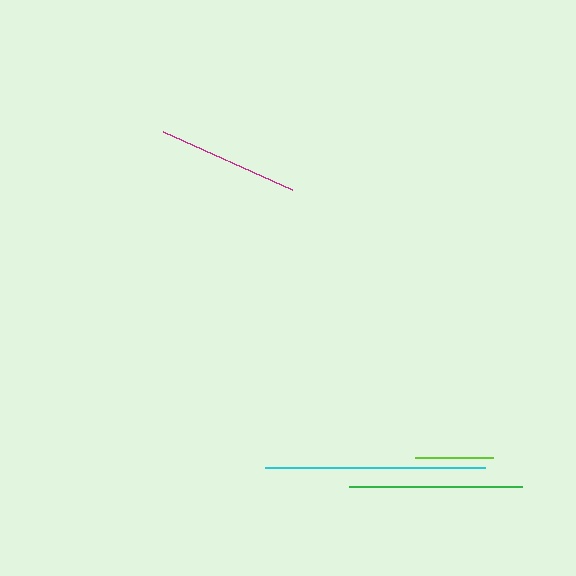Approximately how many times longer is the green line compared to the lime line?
The green line is approximately 2.2 times the length of the lime line.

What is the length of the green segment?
The green segment is approximately 173 pixels long.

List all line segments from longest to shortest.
From longest to shortest: cyan, green, magenta, lime.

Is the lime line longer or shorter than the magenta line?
The magenta line is longer than the lime line.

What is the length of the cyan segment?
The cyan segment is approximately 220 pixels long.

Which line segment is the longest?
The cyan line is the longest at approximately 220 pixels.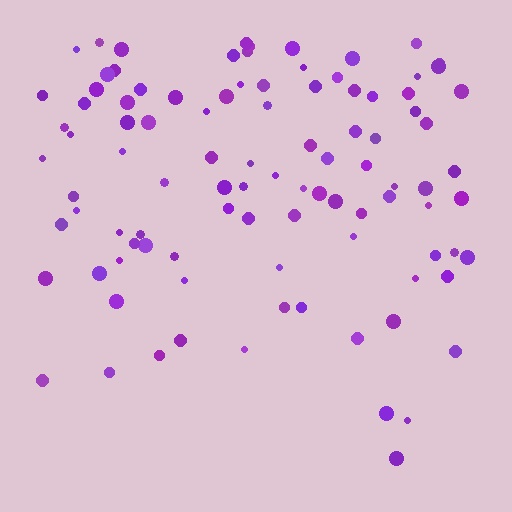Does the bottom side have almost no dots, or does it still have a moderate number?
Still a moderate number, just noticeably fewer than the top.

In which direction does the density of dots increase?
From bottom to top, with the top side densest.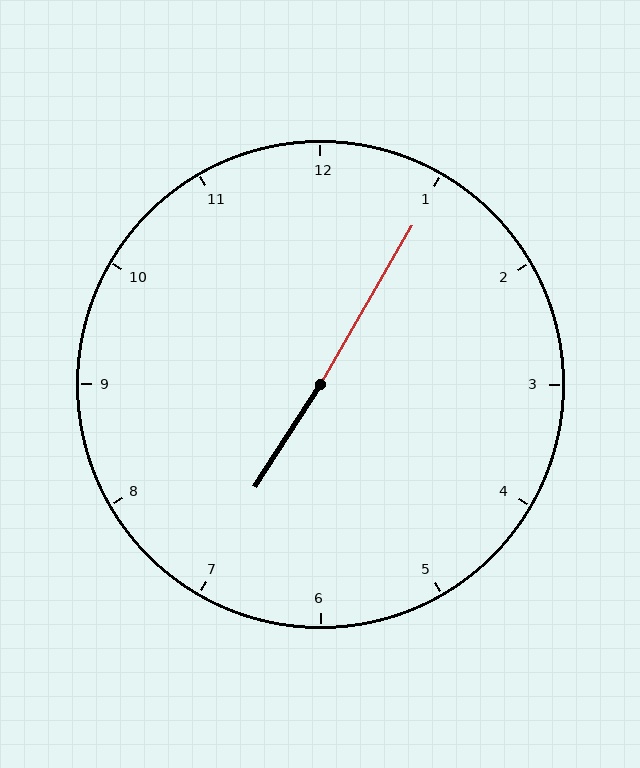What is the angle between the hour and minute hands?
Approximately 178 degrees.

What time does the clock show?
7:05.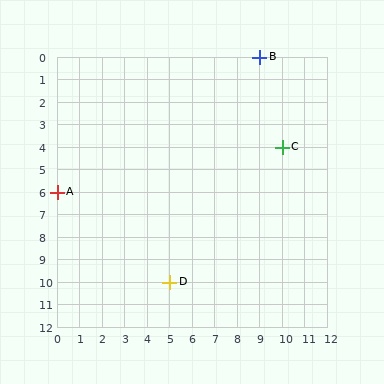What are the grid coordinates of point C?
Point C is at grid coordinates (10, 4).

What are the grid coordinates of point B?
Point B is at grid coordinates (9, 0).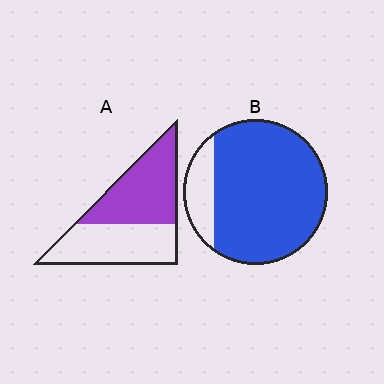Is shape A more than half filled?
Roughly half.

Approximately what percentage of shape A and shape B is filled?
A is approximately 50% and B is approximately 85%.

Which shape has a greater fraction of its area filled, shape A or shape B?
Shape B.